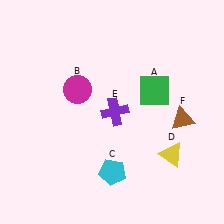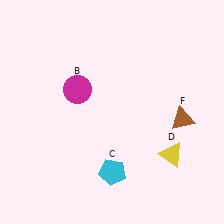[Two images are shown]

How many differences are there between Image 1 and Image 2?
There are 2 differences between the two images.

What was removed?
The green square (A), the purple cross (E) were removed in Image 2.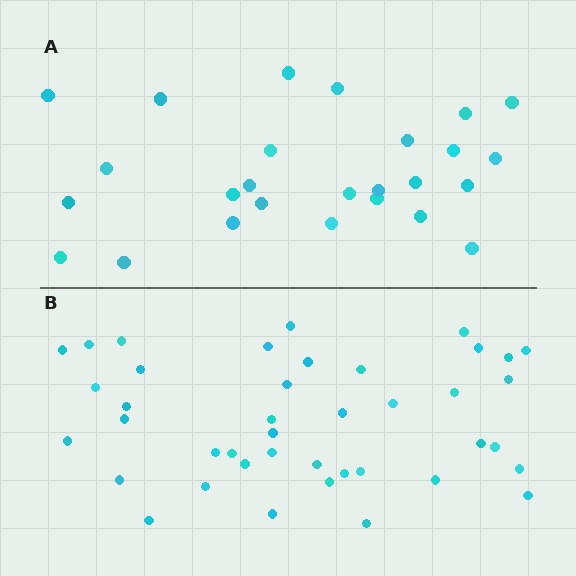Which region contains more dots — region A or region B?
Region B (the bottom region) has more dots.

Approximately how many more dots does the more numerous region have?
Region B has approximately 15 more dots than region A.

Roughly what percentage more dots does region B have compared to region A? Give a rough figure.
About 60% more.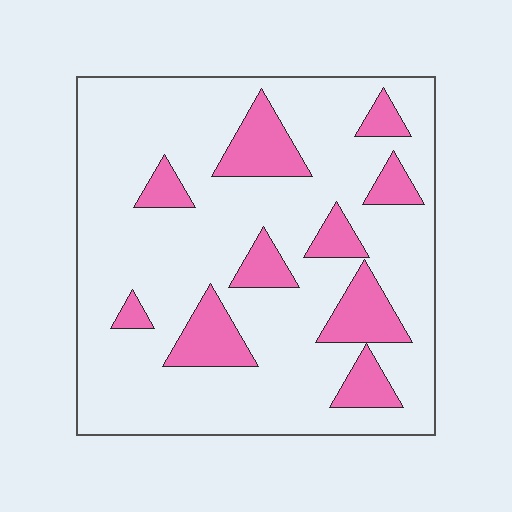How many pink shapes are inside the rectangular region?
10.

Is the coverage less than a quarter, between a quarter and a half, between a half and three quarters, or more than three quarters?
Less than a quarter.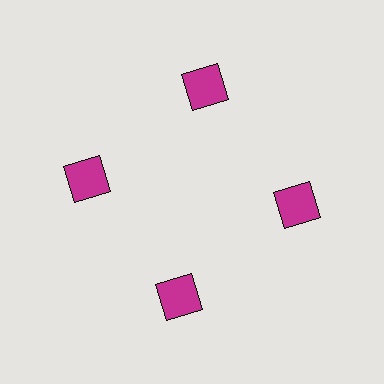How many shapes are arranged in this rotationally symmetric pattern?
There are 4 shapes, arranged in 4 groups of 1.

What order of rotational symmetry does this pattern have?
This pattern has 4-fold rotational symmetry.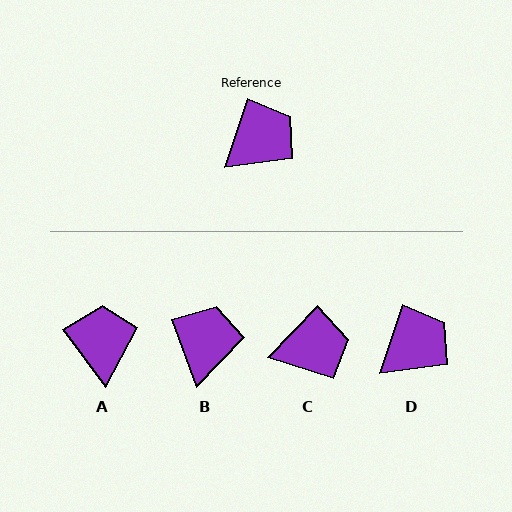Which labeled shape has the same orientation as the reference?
D.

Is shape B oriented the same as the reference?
No, it is off by about 39 degrees.